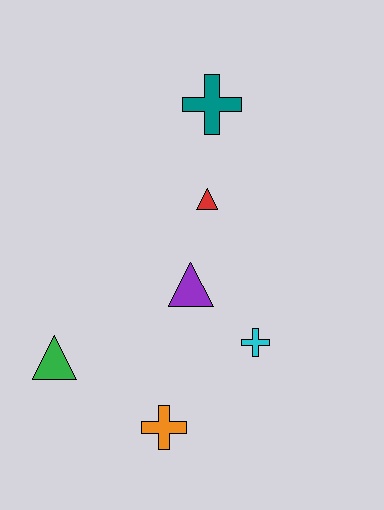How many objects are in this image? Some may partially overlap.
There are 6 objects.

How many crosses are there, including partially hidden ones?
There are 3 crosses.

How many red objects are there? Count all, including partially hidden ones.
There is 1 red object.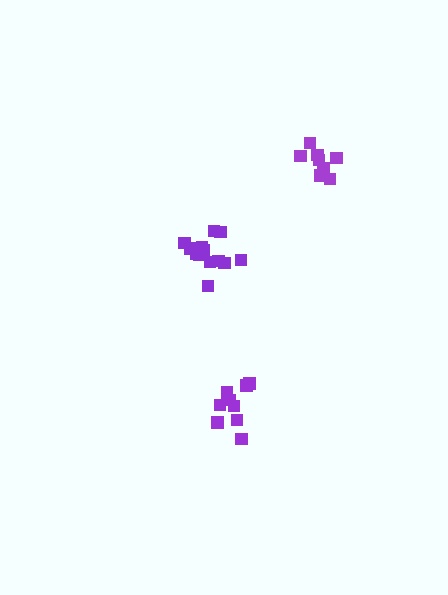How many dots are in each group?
Group 1: 8 dots, Group 2: 13 dots, Group 3: 9 dots (30 total).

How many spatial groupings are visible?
There are 3 spatial groupings.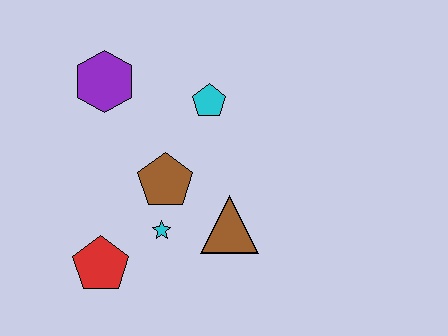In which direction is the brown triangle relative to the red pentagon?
The brown triangle is to the right of the red pentagon.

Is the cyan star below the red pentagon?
No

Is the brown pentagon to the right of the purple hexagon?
Yes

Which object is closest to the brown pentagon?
The cyan star is closest to the brown pentagon.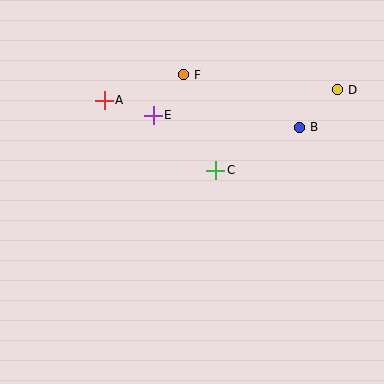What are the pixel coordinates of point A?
Point A is at (104, 100).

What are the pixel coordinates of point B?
Point B is at (299, 127).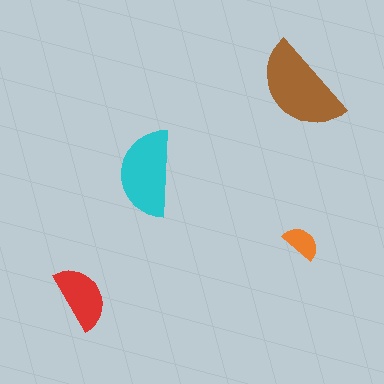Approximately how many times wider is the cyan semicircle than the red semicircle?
About 1.5 times wider.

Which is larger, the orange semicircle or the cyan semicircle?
The cyan one.